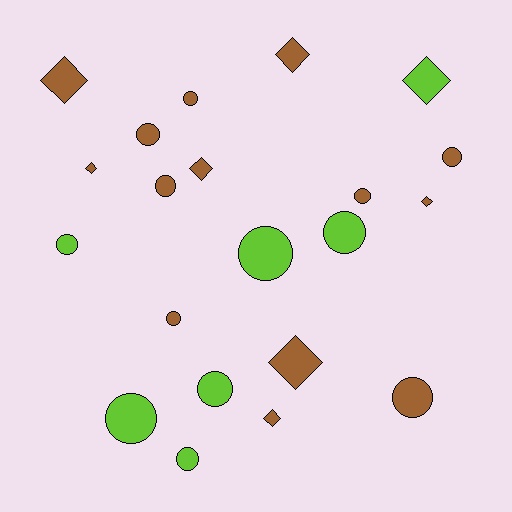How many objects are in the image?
There are 21 objects.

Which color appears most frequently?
Brown, with 14 objects.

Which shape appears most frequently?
Circle, with 13 objects.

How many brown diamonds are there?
There are 7 brown diamonds.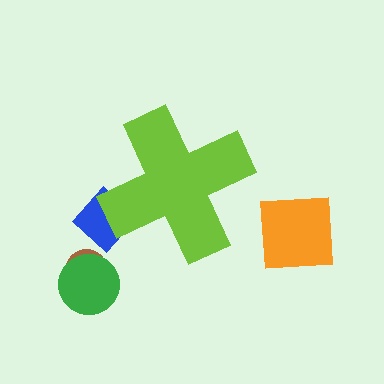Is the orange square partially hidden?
No, the orange square is fully visible.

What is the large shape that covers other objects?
A lime cross.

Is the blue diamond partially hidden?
Yes, the blue diamond is partially hidden behind the lime cross.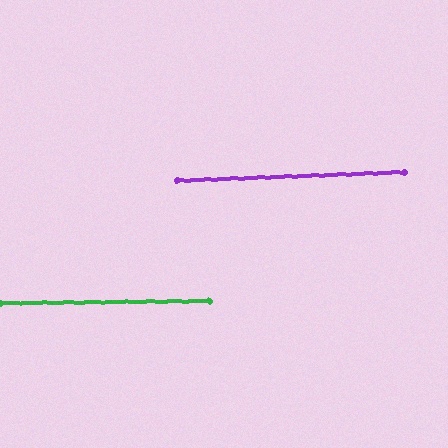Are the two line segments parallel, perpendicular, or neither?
Parallel — their directions differ by only 1.3°.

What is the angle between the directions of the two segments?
Approximately 1 degree.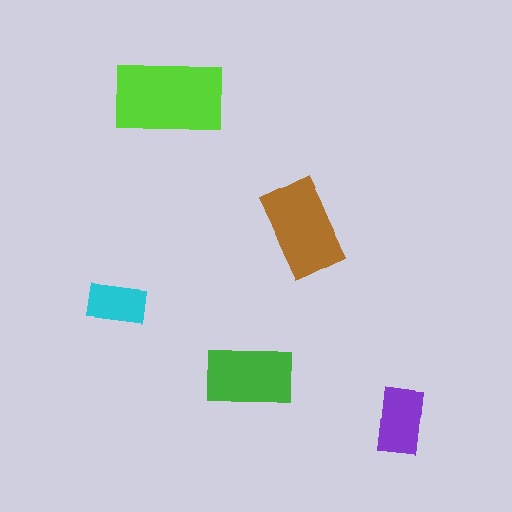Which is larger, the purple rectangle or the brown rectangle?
The brown one.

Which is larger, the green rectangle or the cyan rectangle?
The green one.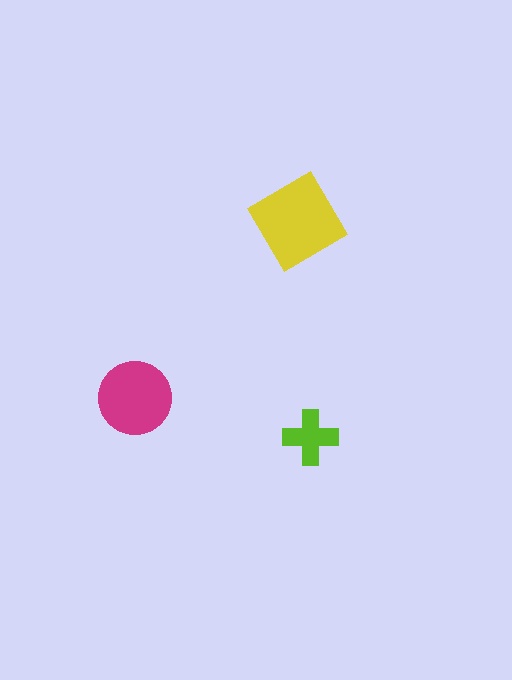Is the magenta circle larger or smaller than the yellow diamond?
Smaller.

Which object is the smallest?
The lime cross.